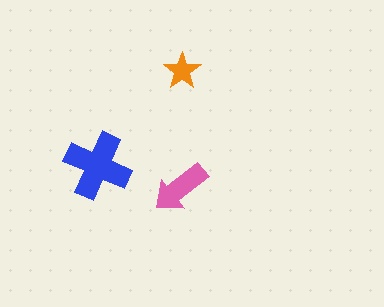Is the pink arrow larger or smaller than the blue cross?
Smaller.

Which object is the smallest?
The orange star.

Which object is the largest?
The blue cross.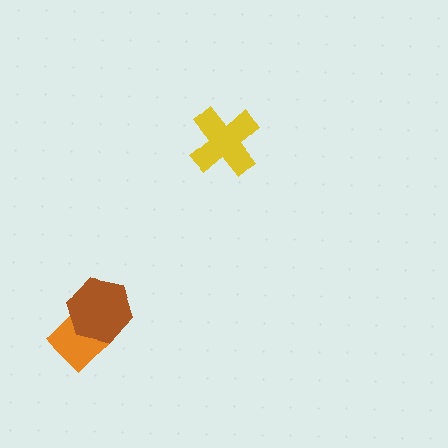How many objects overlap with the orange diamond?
1 object overlaps with the orange diamond.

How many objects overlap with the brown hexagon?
1 object overlaps with the brown hexagon.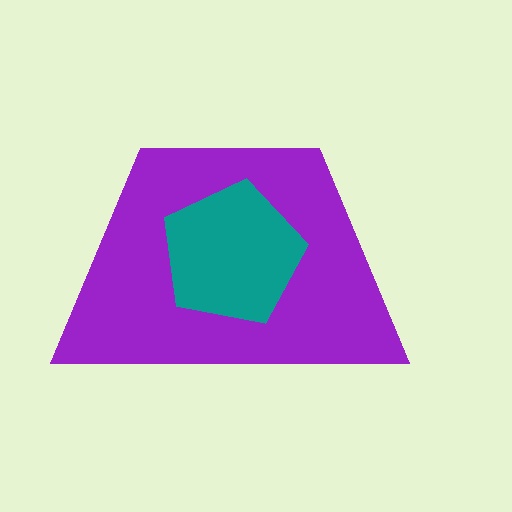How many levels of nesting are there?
2.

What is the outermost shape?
The purple trapezoid.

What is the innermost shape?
The teal pentagon.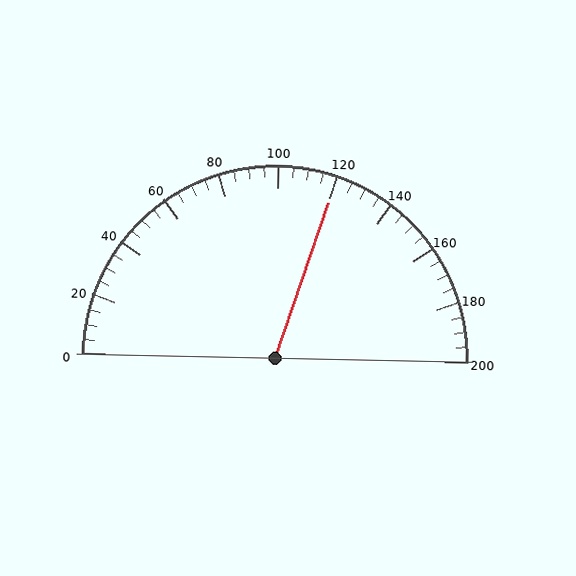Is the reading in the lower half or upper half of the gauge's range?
The reading is in the upper half of the range (0 to 200).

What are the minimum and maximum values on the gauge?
The gauge ranges from 0 to 200.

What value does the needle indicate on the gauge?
The needle indicates approximately 120.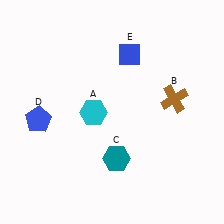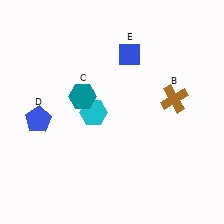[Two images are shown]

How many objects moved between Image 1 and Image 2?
1 object moved between the two images.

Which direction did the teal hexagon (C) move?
The teal hexagon (C) moved up.